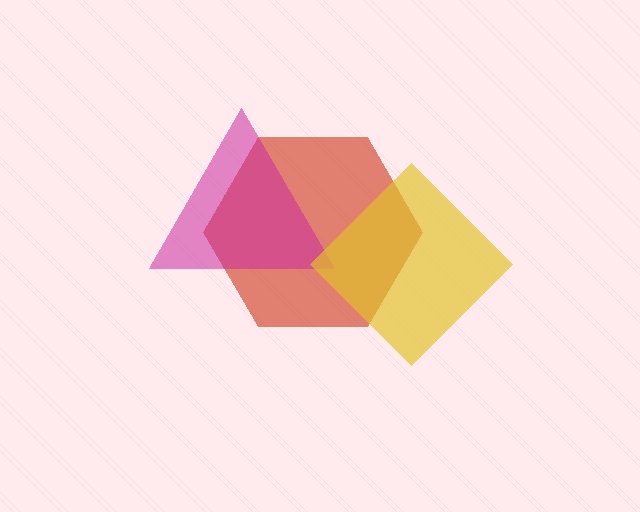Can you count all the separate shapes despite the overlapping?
Yes, there are 3 separate shapes.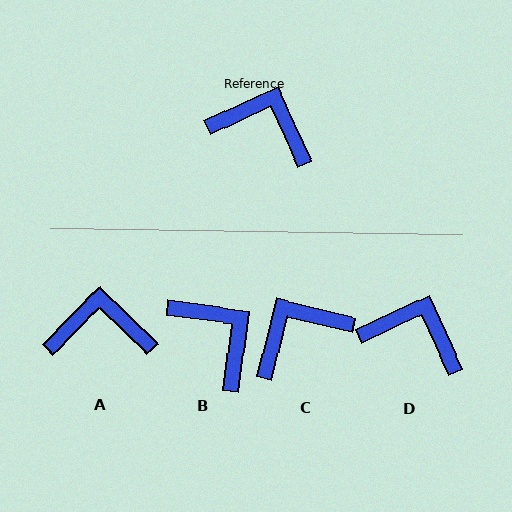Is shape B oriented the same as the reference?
No, it is off by about 32 degrees.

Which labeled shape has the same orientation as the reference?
D.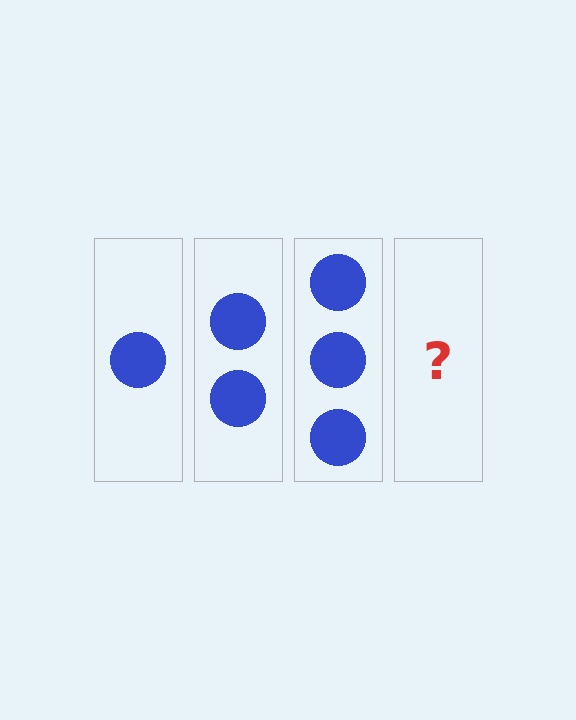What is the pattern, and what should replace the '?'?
The pattern is that each step adds one more circle. The '?' should be 4 circles.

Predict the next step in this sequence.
The next step is 4 circles.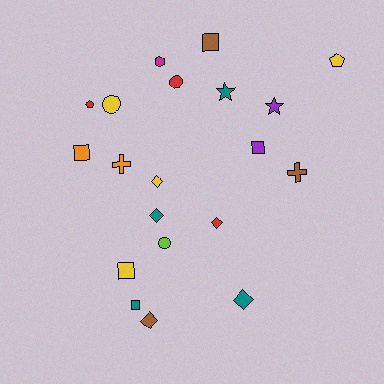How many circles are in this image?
There are 3 circles.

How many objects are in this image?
There are 20 objects.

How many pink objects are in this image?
There are no pink objects.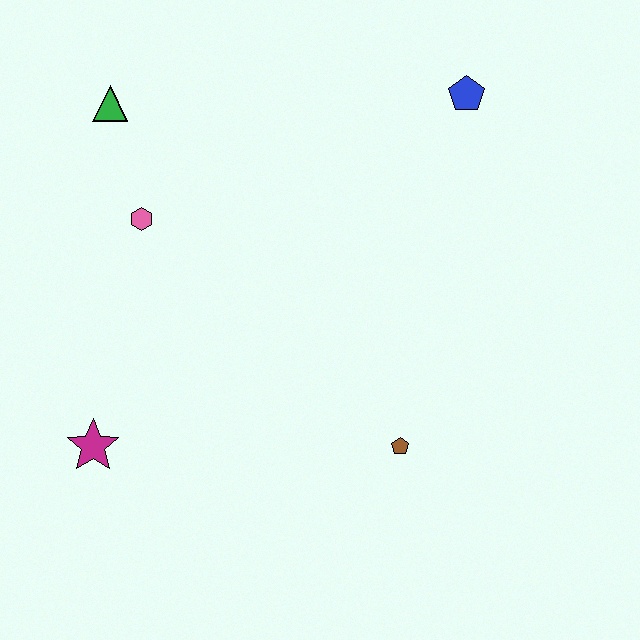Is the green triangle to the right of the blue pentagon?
No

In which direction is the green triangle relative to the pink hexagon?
The green triangle is above the pink hexagon.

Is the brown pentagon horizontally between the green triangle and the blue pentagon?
Yes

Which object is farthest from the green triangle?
The brown pentagon is farthest from the green triangle.